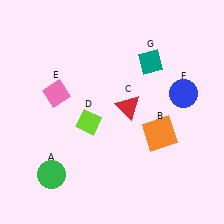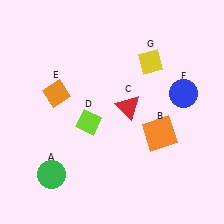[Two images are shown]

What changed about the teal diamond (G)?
In Image 1, G is teal. In Image 2, it changed to yellow.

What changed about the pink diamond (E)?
In Image 1, E is pink. In Image 2, it changed to orange.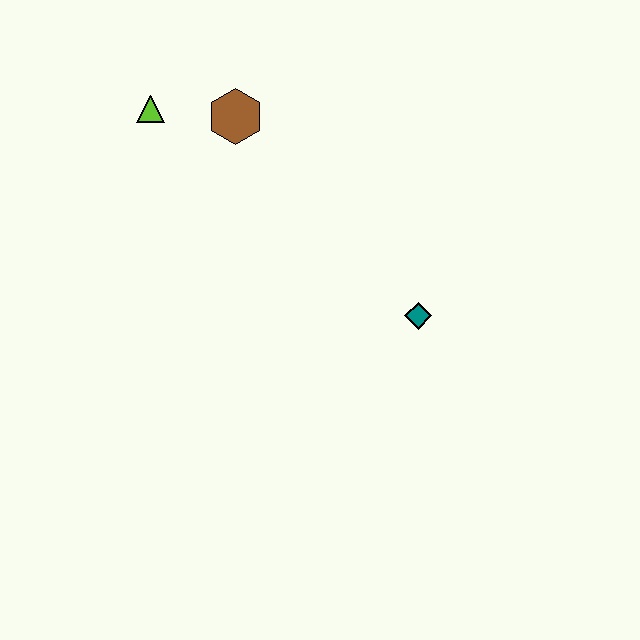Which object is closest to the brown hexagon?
The lime triangle is closest to the brown hexagon.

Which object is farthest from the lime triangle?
The teal diamond is farthest from the lime triangle.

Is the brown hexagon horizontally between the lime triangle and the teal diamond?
Yes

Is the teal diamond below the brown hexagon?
Yes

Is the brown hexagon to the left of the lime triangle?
No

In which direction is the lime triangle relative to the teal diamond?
The lime triangle is to the left of the teal diamond.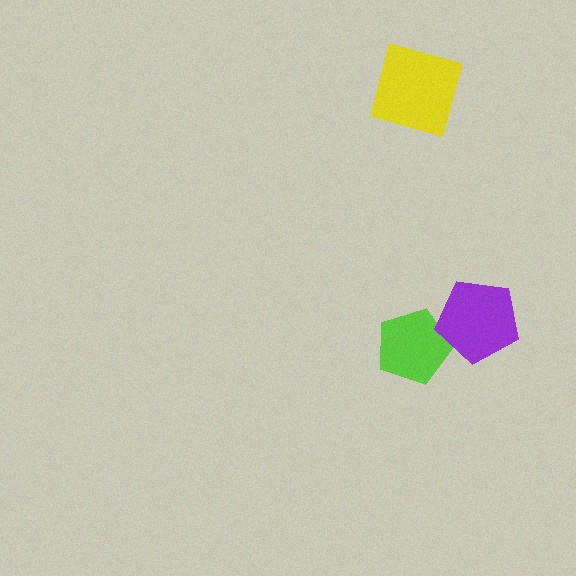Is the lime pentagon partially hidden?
Yes, it is partially covered by another shape.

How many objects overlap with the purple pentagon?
1 object overlaps with the purple pentagon.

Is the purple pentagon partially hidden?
No, no other shape covers it.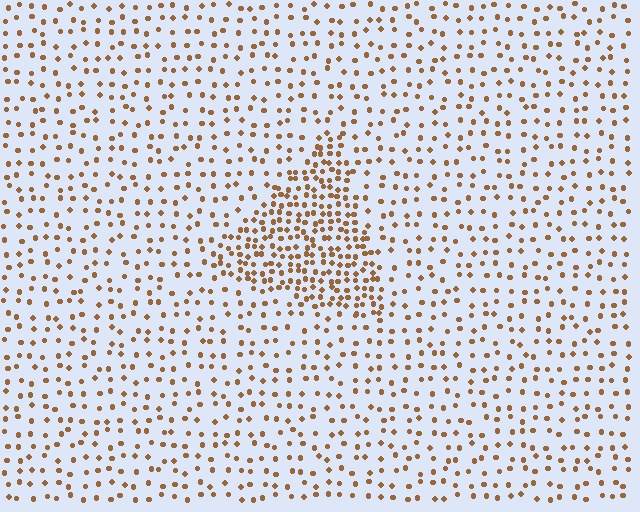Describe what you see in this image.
The image contains small brown elements arranged at two different densities. A triangle-shaped region is visible where the elements are more densely packed than the surrounding area.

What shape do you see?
I see a triangle.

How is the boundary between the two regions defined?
The boundary is defined by a change in element density (approximately 2.4x ratio). All elements are the same color, size, and shape.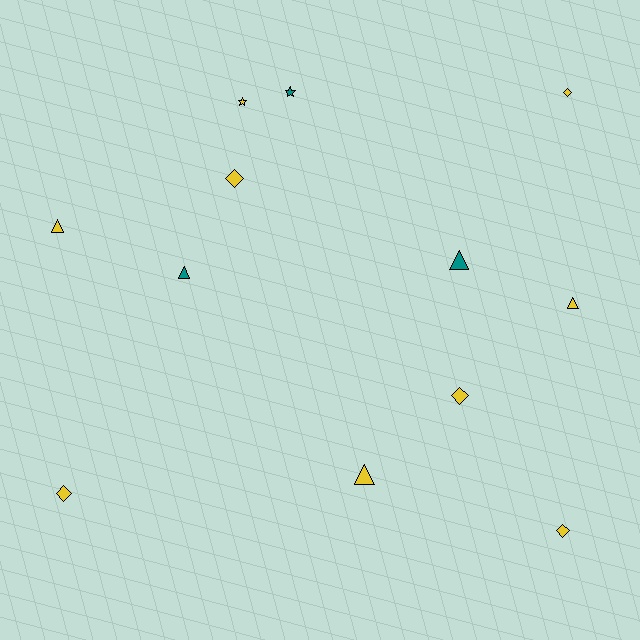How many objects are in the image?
There are 12 objects.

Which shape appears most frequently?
Triangle, with 5 objects.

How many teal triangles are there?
There are 2 teal triangles.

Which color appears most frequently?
Yellow, with 9 objects.